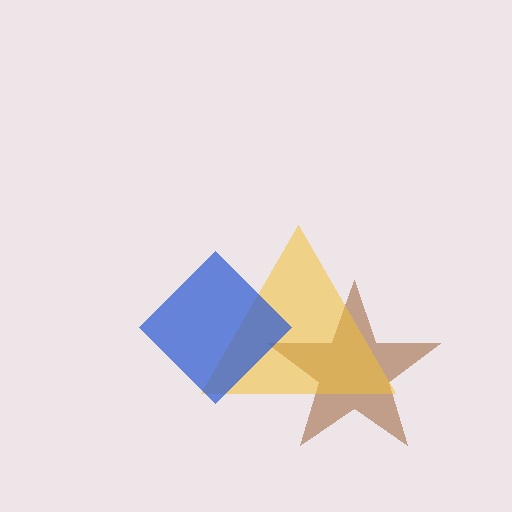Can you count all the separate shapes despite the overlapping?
Yes, there are 3 separate shapes.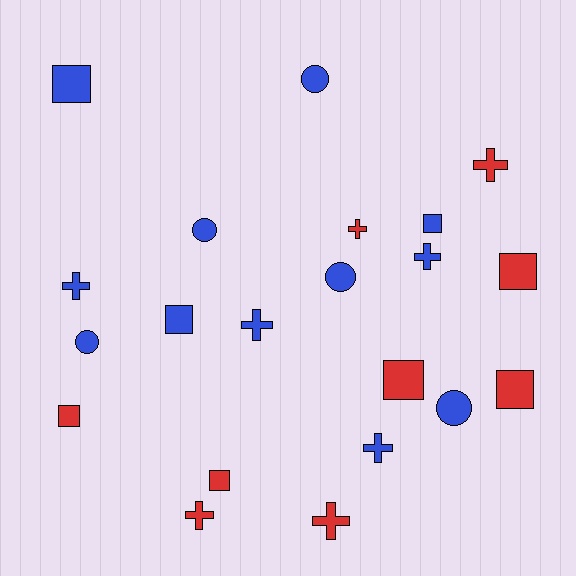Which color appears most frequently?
Blue, with 12 objects.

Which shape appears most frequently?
Cross, with 8 objects.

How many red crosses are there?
There are 4 red crosses.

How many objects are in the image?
There are 21 objects.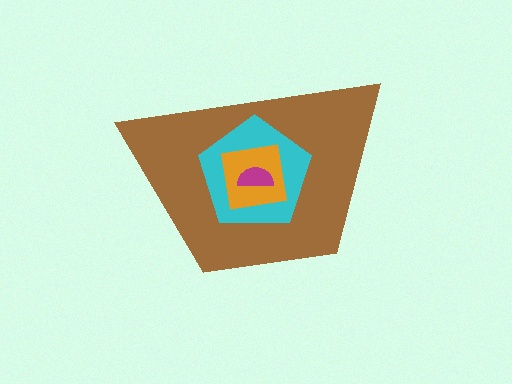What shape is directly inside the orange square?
The magenta semicircle.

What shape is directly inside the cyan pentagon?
The orange square.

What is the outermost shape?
The brown trapezoid.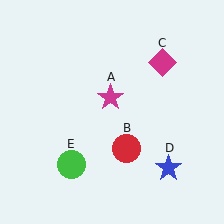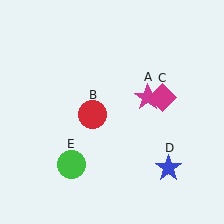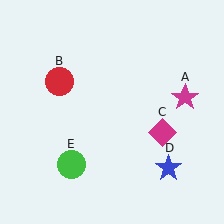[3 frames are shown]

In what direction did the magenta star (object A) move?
The magenta star (object A) moved right.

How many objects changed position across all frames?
3 objects changed position: magenta star (object A), red circle (object B), magenta diamond (object C).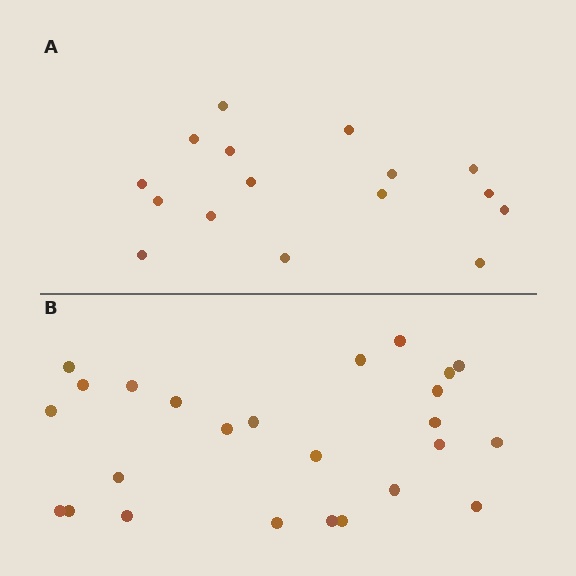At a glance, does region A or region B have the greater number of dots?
Region B (the bottom region) has more dots.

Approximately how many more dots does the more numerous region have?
Region B has roughly 8 or so more dots than region A.